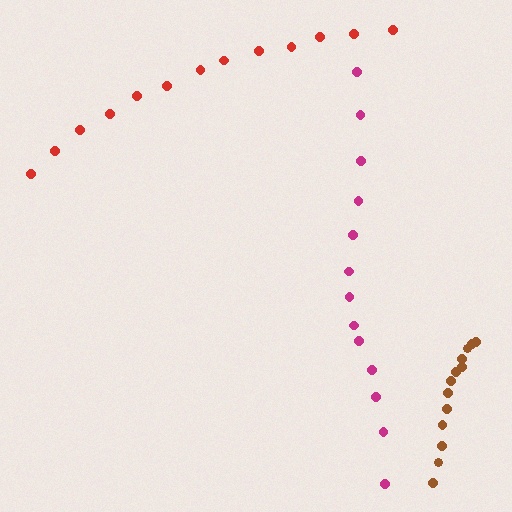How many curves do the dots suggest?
There are 3 distinct paths.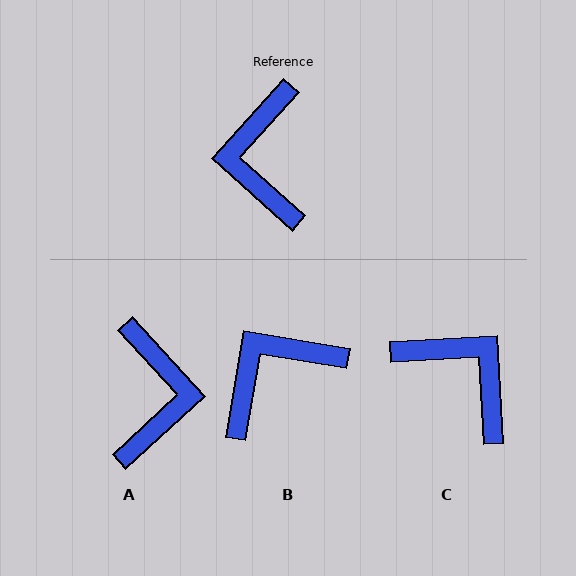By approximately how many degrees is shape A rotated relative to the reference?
Approximately 174 degrees counter-clockwise.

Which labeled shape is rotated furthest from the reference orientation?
A, about 174 degrees away.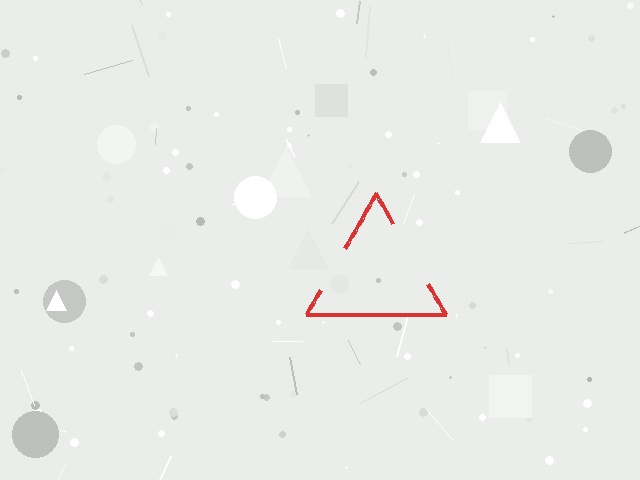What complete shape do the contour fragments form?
The contour fragments form a triangle.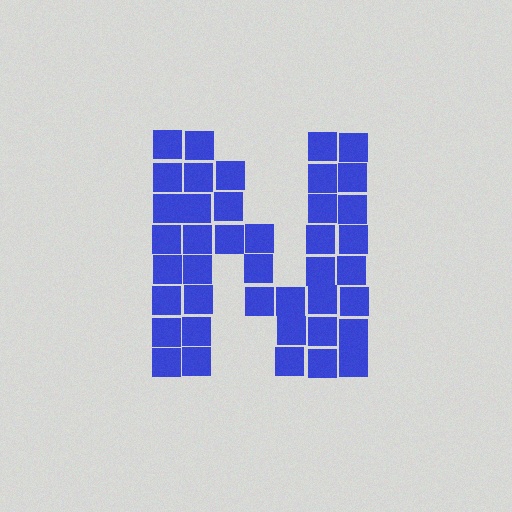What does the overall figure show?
The overall figure shows the letter N.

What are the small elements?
The small elements are squares.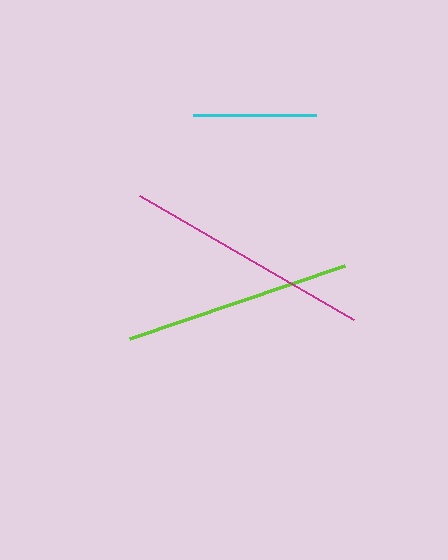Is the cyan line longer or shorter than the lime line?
The lime line is longer than the cyan line.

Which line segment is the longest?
The magenta line is the longest at approximately 248 pixels.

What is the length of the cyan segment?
The cyan segment is approximately 123 pixels long.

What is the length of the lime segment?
The lime segment is approximately 227 pixels long.